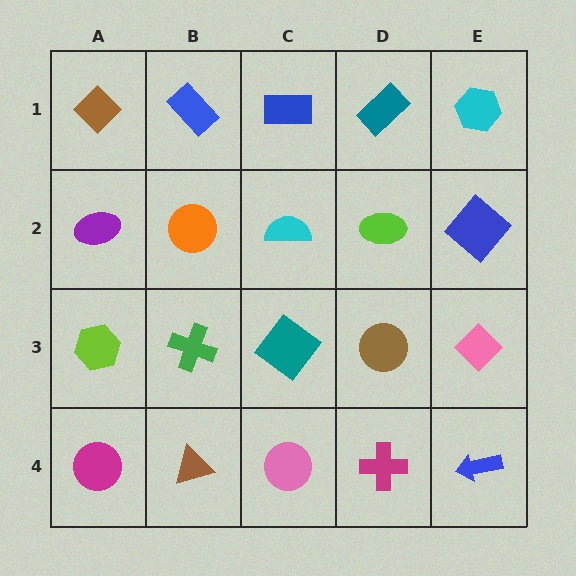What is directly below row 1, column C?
A cyan semicircle.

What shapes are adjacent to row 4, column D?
A brown circle (row 3, column D), a pink circle (row 4, column C), a blue arrow (row 4, column E).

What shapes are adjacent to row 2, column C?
A blue rectangle (row 1, column C), a teal diamond (row 3, column C), an orange circle (row 2, column B), a lime ellipse (row 2, column D).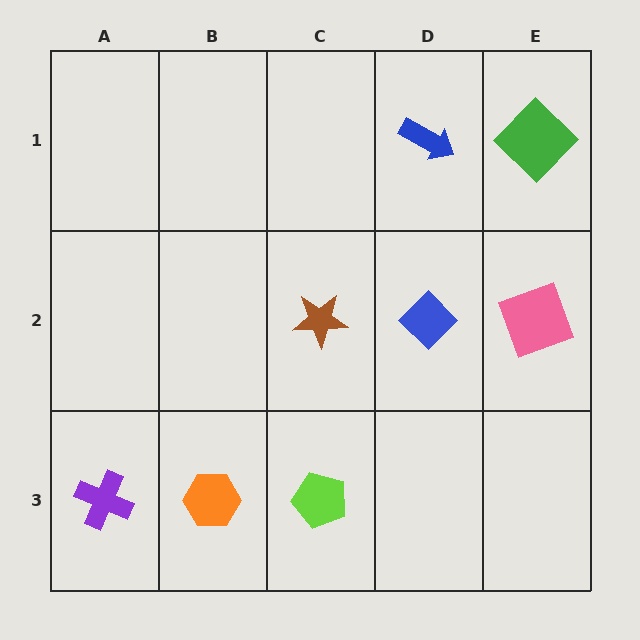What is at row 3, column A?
A purple cross.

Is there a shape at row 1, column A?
No, that cell is empty.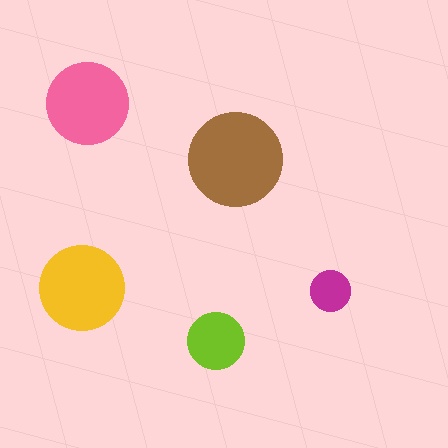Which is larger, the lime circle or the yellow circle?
The yellow one.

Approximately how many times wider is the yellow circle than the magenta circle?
About 2 times wider.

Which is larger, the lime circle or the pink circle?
The pink one.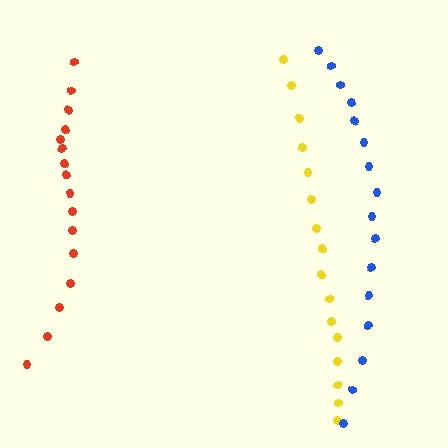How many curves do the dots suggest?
There are 3 distinct paths.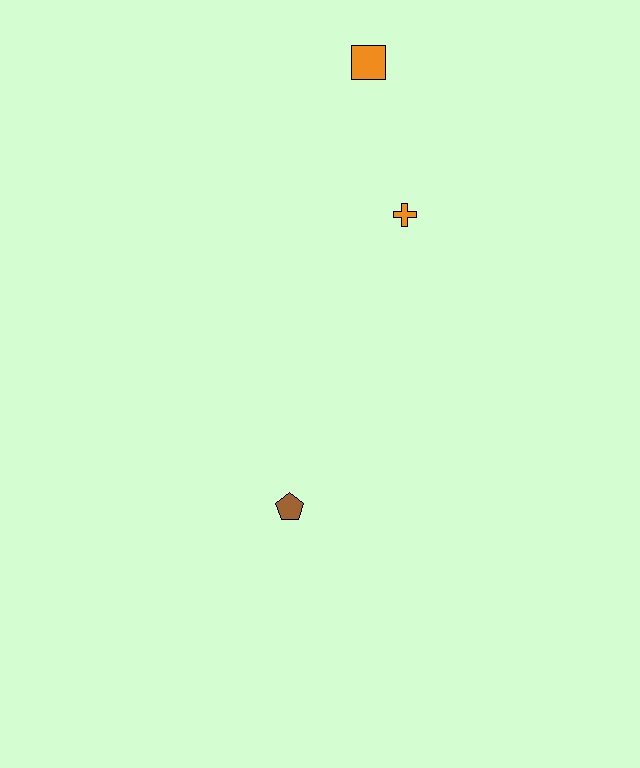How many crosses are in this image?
There is 1 cross.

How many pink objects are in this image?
There are no pink objects.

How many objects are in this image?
There are 3 objects.